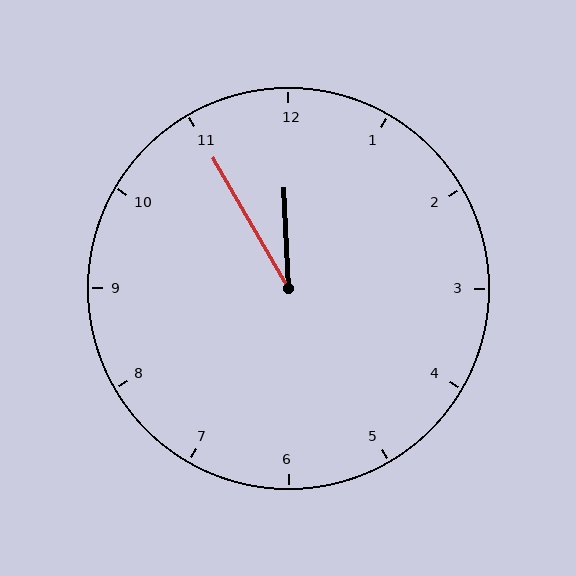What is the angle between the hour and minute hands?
Approximately 28 degrees.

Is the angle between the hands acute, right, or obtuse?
It is acute.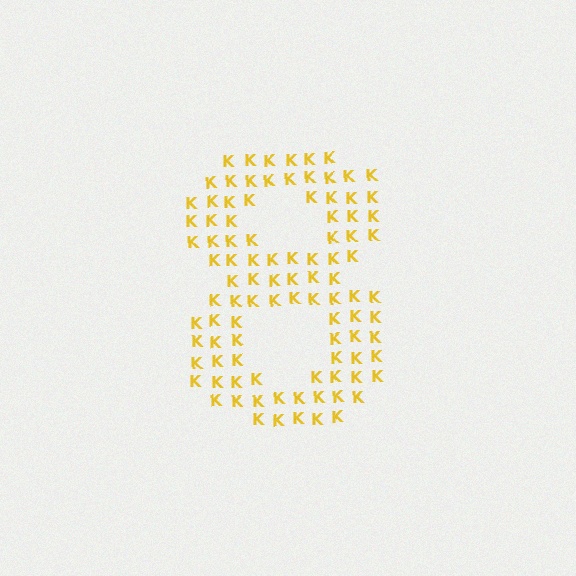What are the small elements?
The small elements are letter K's.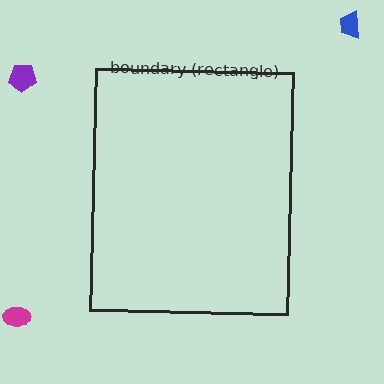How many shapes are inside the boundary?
0 inside, 3 outside.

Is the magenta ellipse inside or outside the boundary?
Outside.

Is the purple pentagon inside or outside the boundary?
Outside.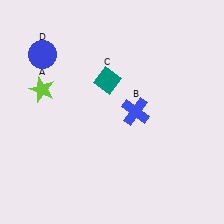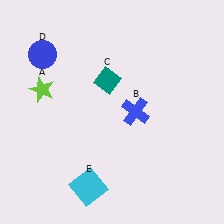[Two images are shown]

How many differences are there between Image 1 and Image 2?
There is 1 difference between the two images.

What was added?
A cyan square (E) was added in Image 2.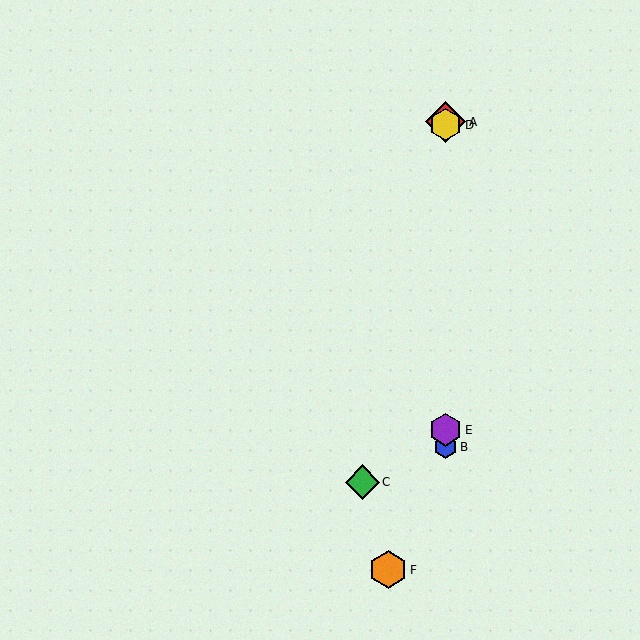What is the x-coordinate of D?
Object D is at x≈446.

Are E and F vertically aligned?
No, E is at x≈446 and F is at x≈388.